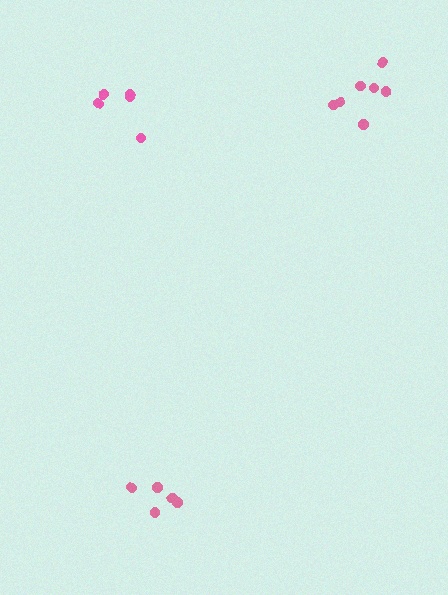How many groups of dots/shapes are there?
There are 3 groups.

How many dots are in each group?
Group 1: 5 dots, Group 2: 5 dots, Group 3: 7 dots (17 total).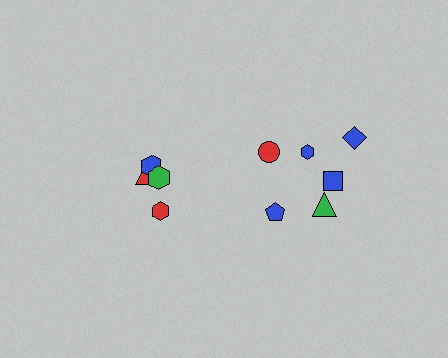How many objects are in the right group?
There are 6 objects.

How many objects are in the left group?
There are 4 objects.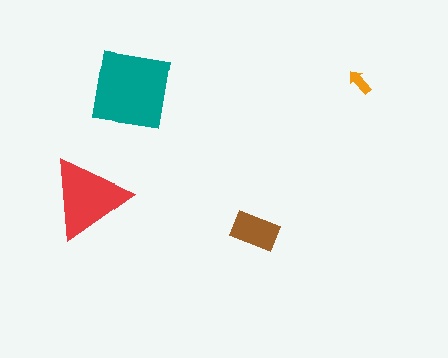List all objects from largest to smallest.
The teal square, the red triangle, the brown rectangle, the orange arrow.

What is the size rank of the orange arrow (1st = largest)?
4th.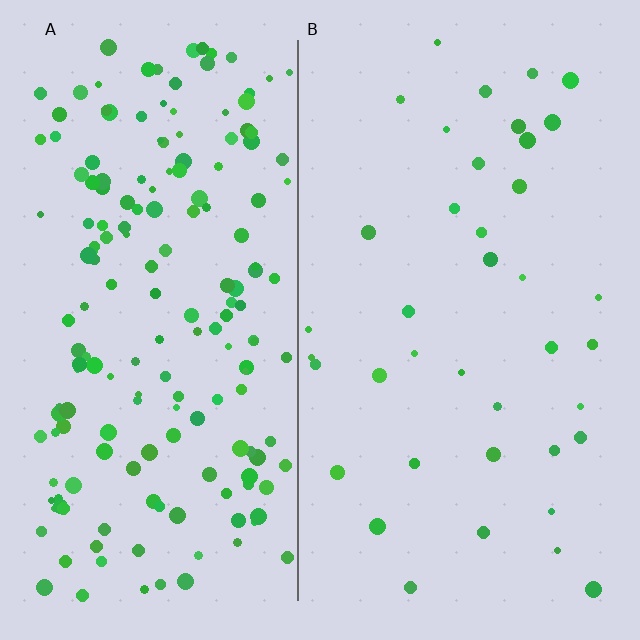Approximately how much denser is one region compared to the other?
Approximately 4.6× — region A over region B.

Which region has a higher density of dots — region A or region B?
A (the left).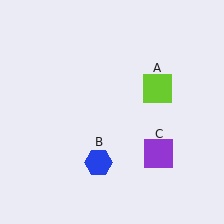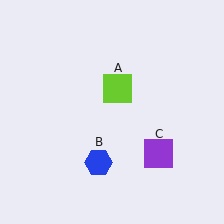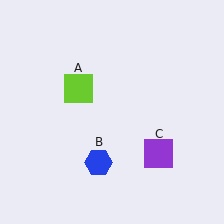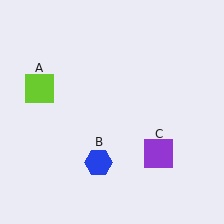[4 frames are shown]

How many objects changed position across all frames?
1 object changed position: lime square (object A).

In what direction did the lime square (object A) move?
The lime square (object A) moved left.